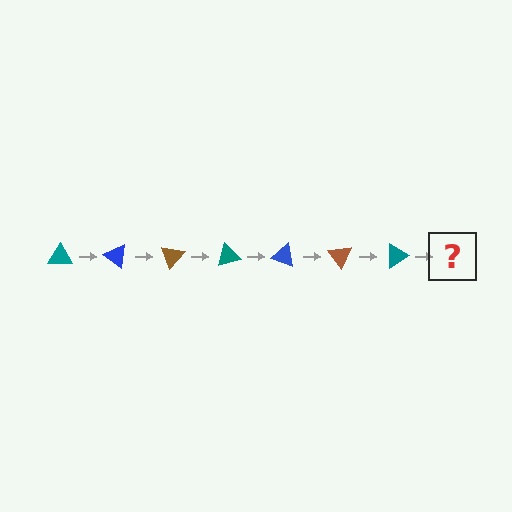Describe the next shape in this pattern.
It should be a blue triangle, rotated 245 degrees from the start.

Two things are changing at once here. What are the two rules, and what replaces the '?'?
The two rules are that it rotates 35 degrees each step and the color cycles through teal, blue, and brown. The '?' should be a blue triangle, rotated 245 degrees from the start.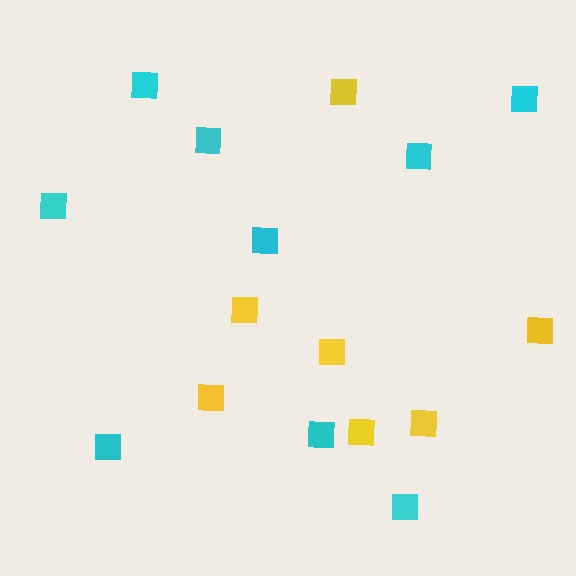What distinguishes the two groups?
There are 2 groups: one group of yellow squares (7) and one group of cyan squares (9).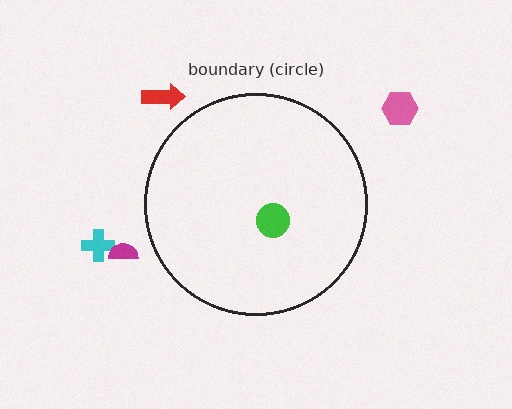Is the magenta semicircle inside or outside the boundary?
Outside.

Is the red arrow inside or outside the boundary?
Outside.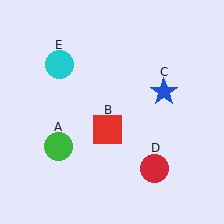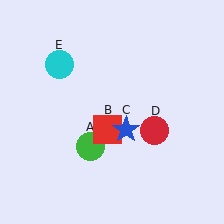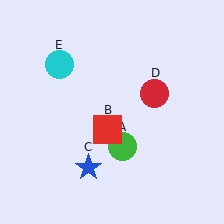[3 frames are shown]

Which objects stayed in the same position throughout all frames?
Red square (object B) and cyan circle (object E) remained stationary.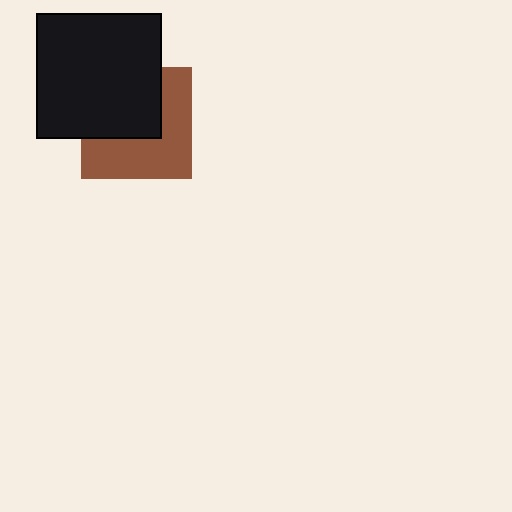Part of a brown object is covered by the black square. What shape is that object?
It is a square.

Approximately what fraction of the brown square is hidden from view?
Roughly 47% of the brown square is hidden behind the black square.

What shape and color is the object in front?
The object in front is a black square.